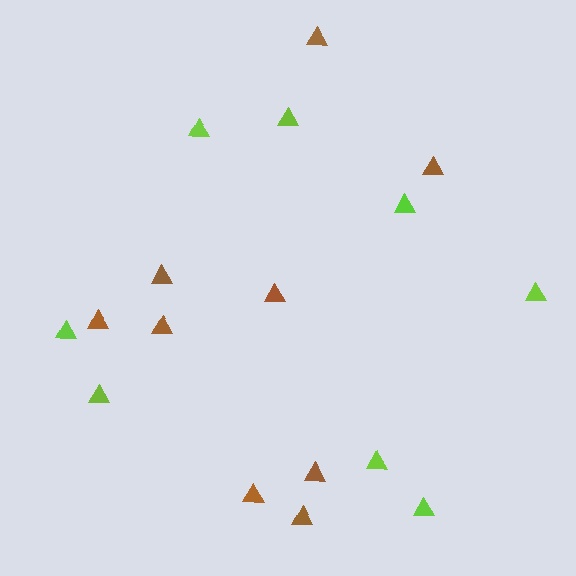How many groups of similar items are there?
There are 2 groups: one group of brown triangles (9) and one group of lime triangles (8).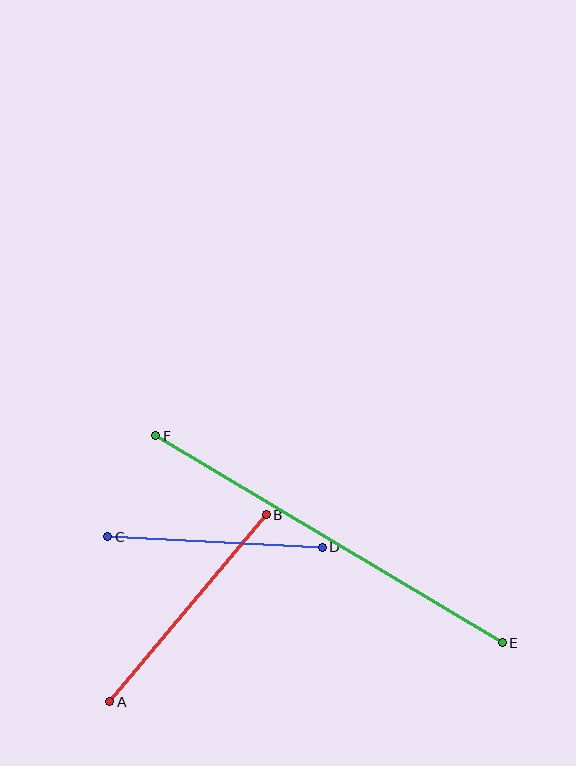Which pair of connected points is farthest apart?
Points E and F are farthest apart.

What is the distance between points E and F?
The distance is approximately 403 pixels.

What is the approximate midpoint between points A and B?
The midpoint is at approximately (188, 608) pixels.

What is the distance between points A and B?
The distance is approximately 244 pixels.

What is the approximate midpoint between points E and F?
The midpoint is at approximately (329, 539) pixels.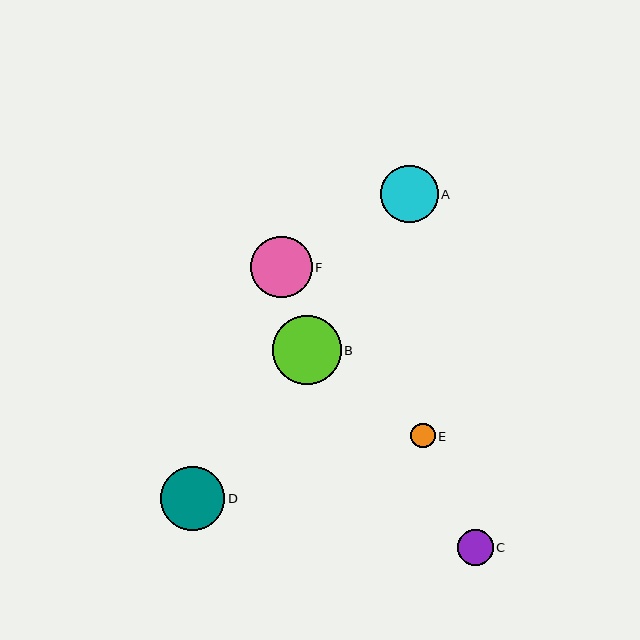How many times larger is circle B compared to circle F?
Circle B is approximately 1.1 times the size of circle F.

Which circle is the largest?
Circle B is the largest with a size of approximately 69 pixels.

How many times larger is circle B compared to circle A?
Circle B is approximately 1.2 times the size of circle A.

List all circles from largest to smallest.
From largest to smallest: B, D, F, A, C, E.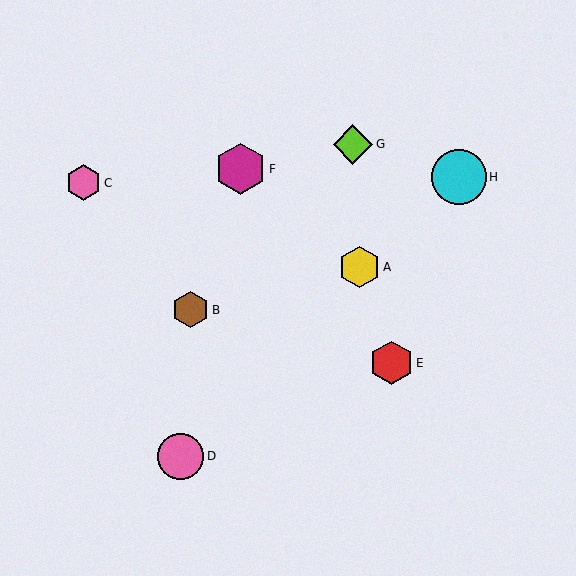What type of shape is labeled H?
Shape H is a cyan circle.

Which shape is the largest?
The cyan circle (labeled H) is the largest.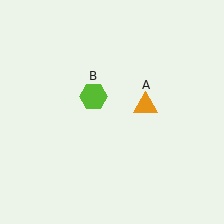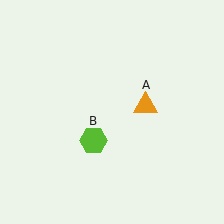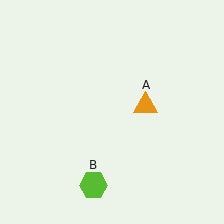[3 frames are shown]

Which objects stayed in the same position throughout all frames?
Orange triangle (object A) remained stationary.